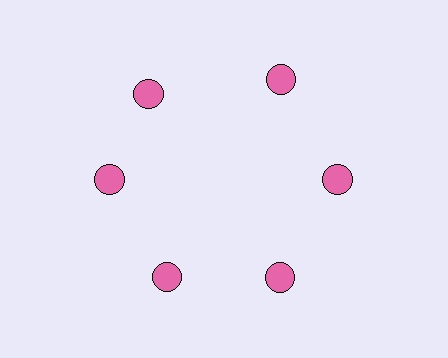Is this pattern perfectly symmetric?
No. The 6 pink circles are arranged in a ring, but one element near the 11 o'clock position is rotated out of alignment along the ring, breaking the 6-fold rotational symmetry.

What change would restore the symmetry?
The symmetry would be restored by rotating it back into even spacing with its neighbors so that all 6 circles sit at equal angles and equal distance from the center.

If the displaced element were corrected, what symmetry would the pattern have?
It would have 6-fold rotational symmetry — the pattern would map onto itself every 60 degrees.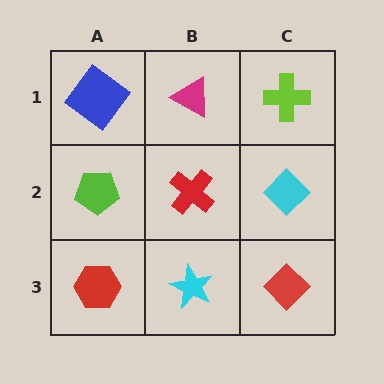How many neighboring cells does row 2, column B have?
4.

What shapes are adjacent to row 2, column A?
A blue diamond (row 1, column A), a red hexagon (row 3, column A), a red cross (row 2, column B).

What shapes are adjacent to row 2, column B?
A magenta triangle (row 1, column B), a cyan star (row 3, column B), a lime pentagon (row 2, column A), a cyan diamond (row 2, column C).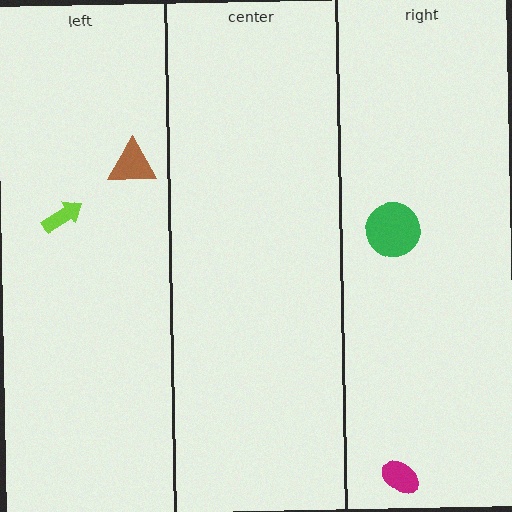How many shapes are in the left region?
2.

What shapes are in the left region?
The brown triangle, the lime arrow.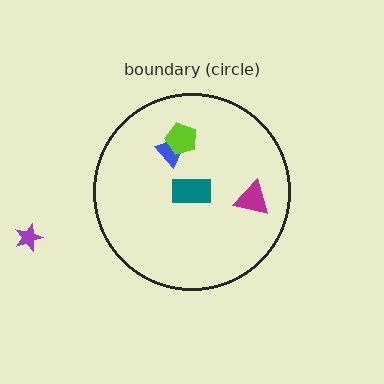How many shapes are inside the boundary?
4 inside, 1 outside.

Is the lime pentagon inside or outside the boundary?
Inside.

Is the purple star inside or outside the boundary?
Outside.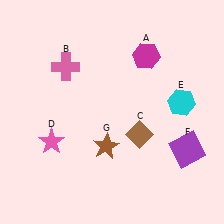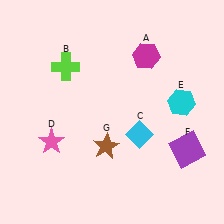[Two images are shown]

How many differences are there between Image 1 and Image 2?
There are 2 differences between the two images.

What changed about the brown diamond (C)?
In Image 1, C is brown. In Image 2, it changed to cyan.